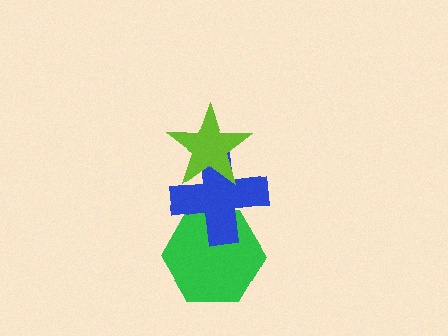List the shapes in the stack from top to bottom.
From top to bottom: the lime star, the blue cross, the green hexagon.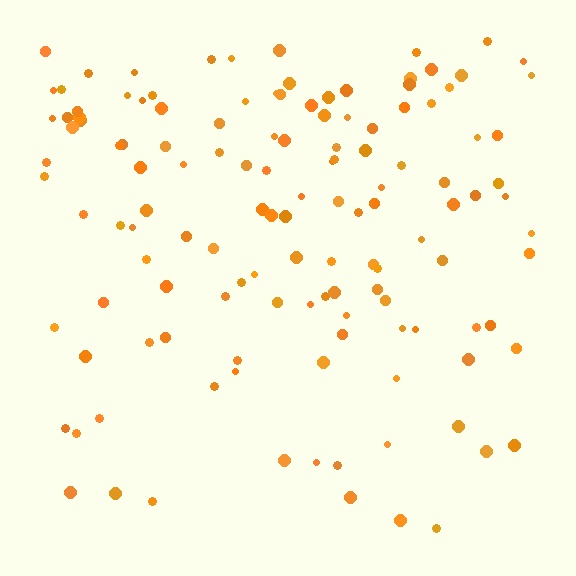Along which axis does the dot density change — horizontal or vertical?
Vertical.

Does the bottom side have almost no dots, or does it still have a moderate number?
Still a moderate number, just noticeably fewer than the top.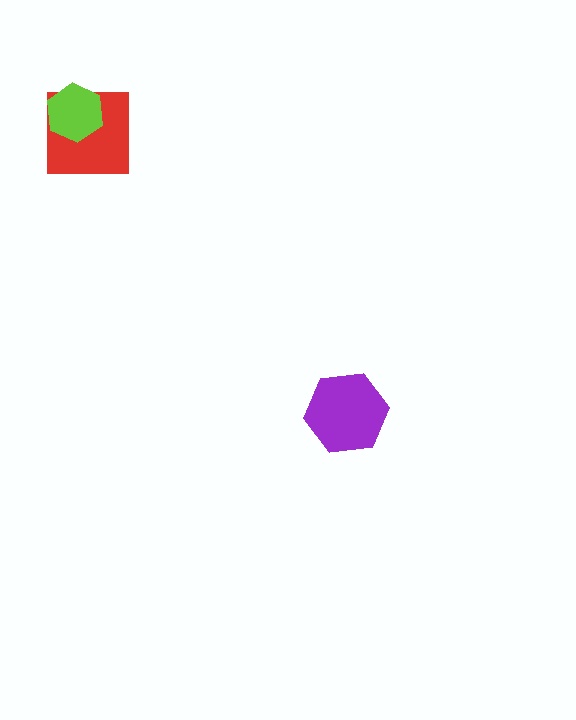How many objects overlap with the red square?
1 object overlaps with the red square.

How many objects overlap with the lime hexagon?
1 object overlaps with the lime hexagon.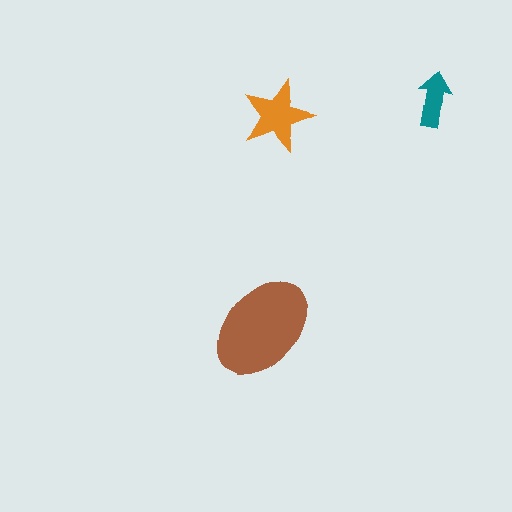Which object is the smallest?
The teal arrow.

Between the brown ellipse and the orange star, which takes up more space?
The brown ellipse.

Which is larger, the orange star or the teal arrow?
The orange star.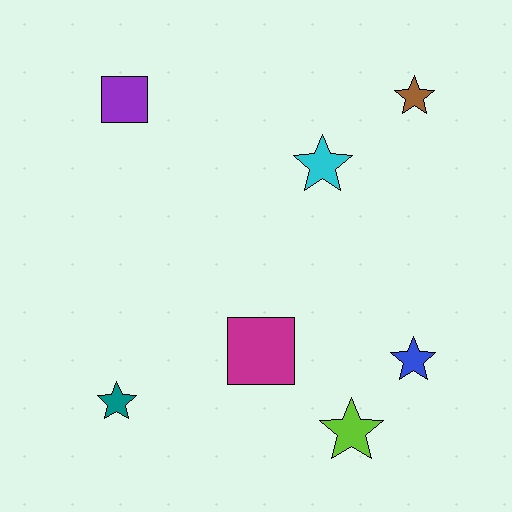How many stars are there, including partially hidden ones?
There are 5 stars.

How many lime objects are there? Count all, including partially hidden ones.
There is 1 lime object.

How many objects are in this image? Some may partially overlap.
There are 7 objects.